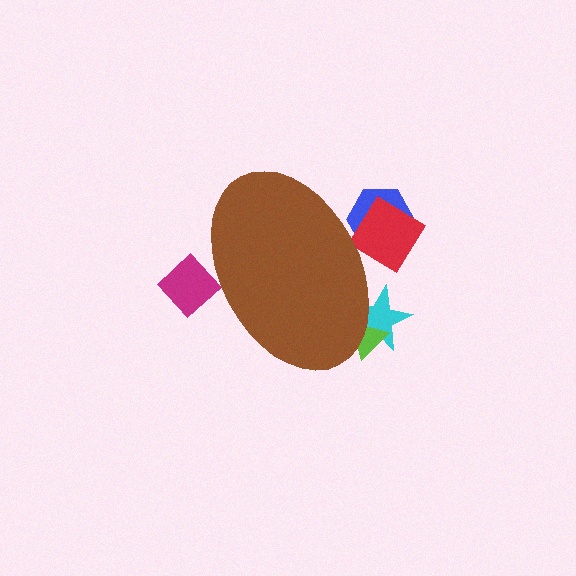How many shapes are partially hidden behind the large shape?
5 shapes are partially hidden.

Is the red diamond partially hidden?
Yes, the red diamond is partially hidden behind the brown ellipse.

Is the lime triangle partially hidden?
Yes, the lime triangle is partially hidden behind the brown ellipse.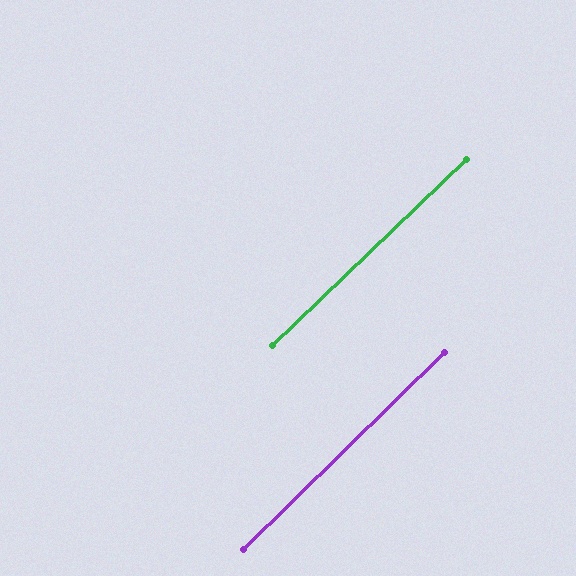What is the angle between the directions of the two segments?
Approximately 1 degree.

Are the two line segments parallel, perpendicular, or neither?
Parallel — their directions differ by only 0.7°.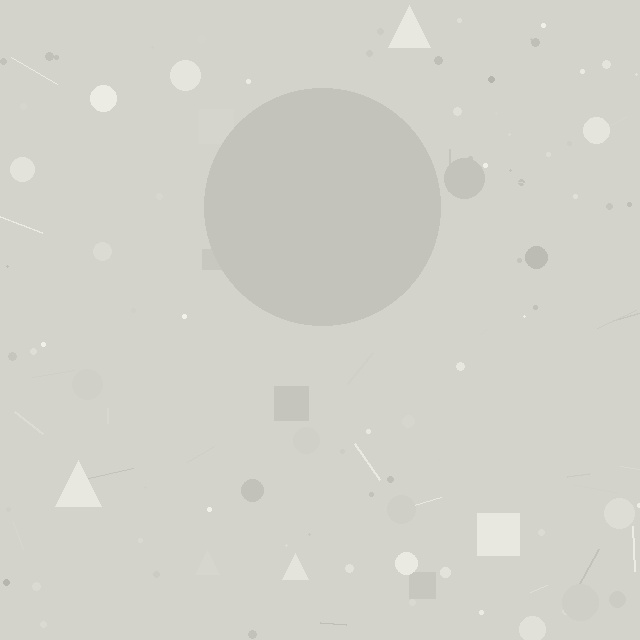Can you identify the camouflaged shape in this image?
The camouflaged shape is a circle.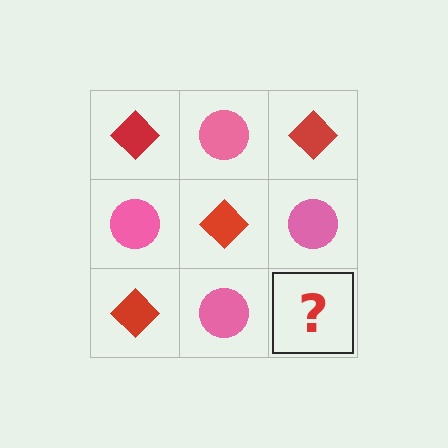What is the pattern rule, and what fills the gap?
The rule is that it alternates red diamond and pink circle in a checkerboard pattern. The gap should be filled with a red diamond.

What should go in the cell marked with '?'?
The missing cell should contain a red diamond.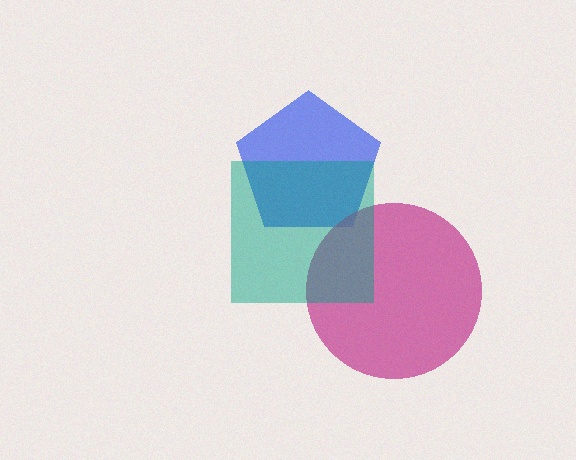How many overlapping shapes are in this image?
There are 3 overlapping shapes in the image.